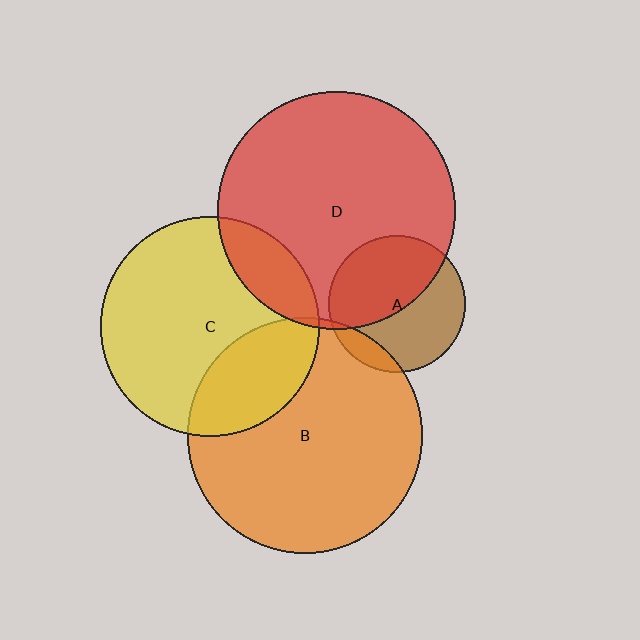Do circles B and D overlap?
Yes.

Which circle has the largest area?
Circle D (red).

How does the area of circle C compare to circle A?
Approximately 2.6 times.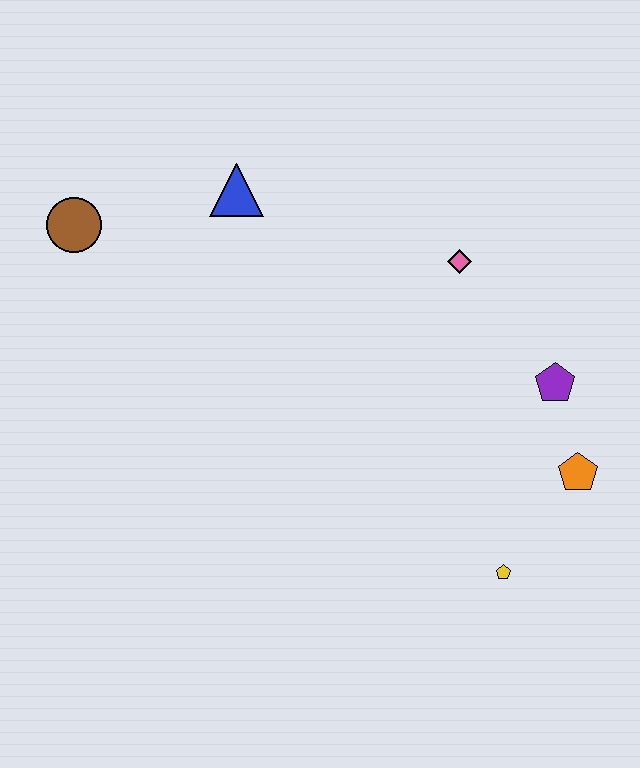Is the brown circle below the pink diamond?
No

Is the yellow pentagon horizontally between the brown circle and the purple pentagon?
Yes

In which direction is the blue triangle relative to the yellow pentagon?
The blue triangle is above the yellow pentagon.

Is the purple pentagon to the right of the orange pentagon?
No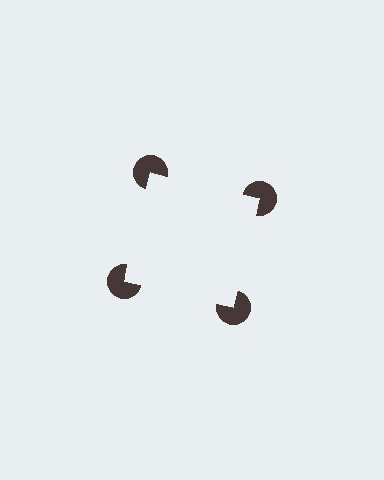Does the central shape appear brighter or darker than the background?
It typically appears slightly brighter than the background, even though no actual brightness change is drawn.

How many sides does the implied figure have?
4 sides.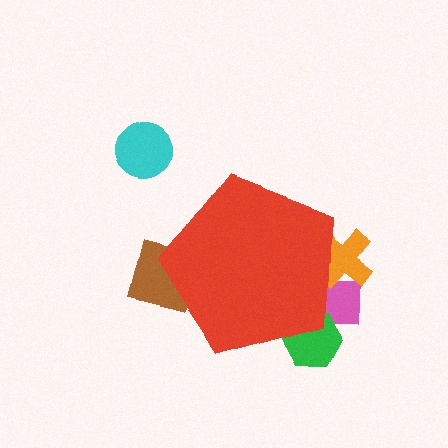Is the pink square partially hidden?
Yes, the pink square is partially hidden behind the red pentagon.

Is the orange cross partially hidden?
Yes, the orange cross is partially hidden behind the red pentagon.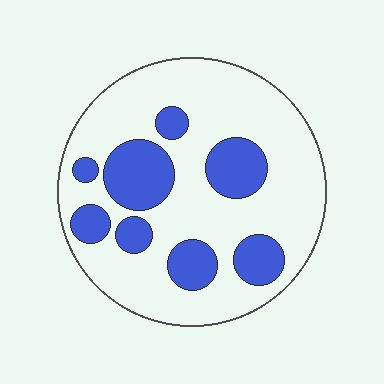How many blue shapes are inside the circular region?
8.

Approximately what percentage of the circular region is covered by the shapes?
Approximately 25%.